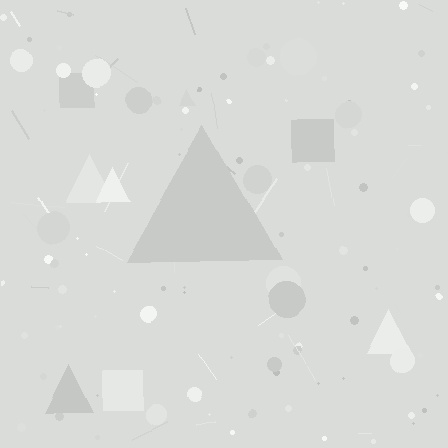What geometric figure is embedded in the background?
A triangle is embedded in the background.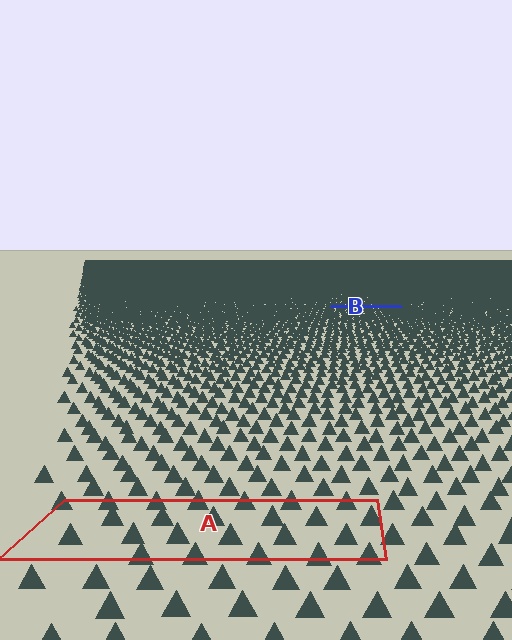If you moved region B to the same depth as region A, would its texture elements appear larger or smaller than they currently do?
They would appear larger. At a closer depth, the same texture elements are projected at a bigger on-screen size.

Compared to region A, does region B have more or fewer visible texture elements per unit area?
Region B has more texture elements per unit area — they are packed more densely because it is farther away.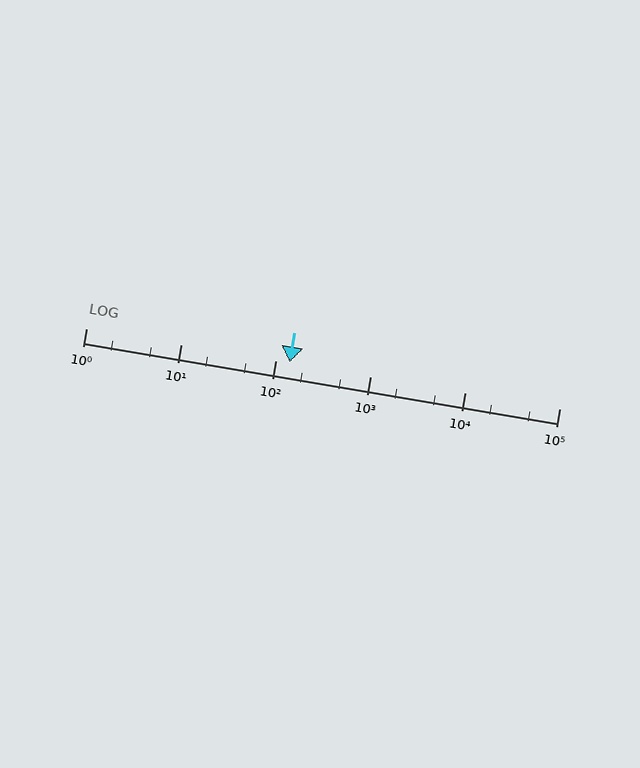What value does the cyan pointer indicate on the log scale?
The pointer indicates approximately 140.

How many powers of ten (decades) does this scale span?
The scale spans 5 decades, from 1 to 100000.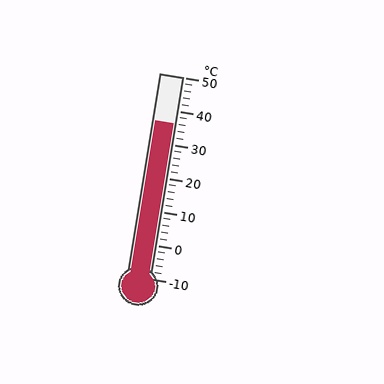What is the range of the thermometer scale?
The thermometer scale ranges from -10°C to 50°C.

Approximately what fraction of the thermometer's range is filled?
The thermometer is filled to approximately 75% of its range.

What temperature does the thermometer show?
The thermometer shows approximately 36°C.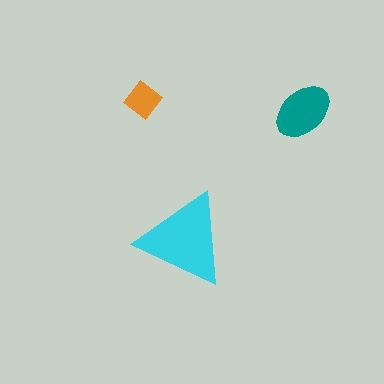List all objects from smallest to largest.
The orange diamond, the teal ellipse, the cyan triangle.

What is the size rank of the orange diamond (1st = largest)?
3rd.